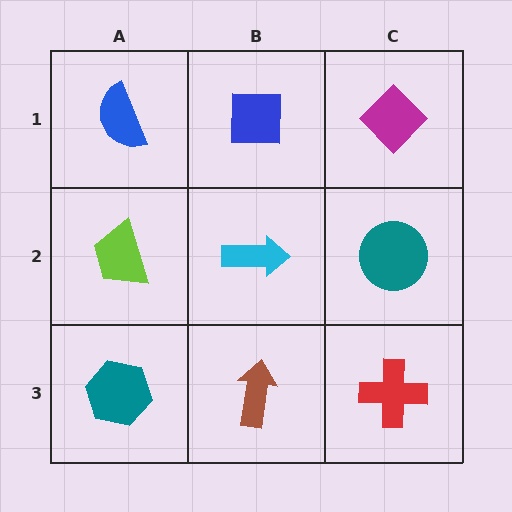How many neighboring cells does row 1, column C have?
2.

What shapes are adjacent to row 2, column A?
A blue semicircle (row 1, column A), a teal hexagon (row 3, column A), a cyan arrow (row 2, column B).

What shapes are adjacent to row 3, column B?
A cyan arrow (row 2, column B), a teal hexagon (row 3, column A), a red cross (row 3, column C).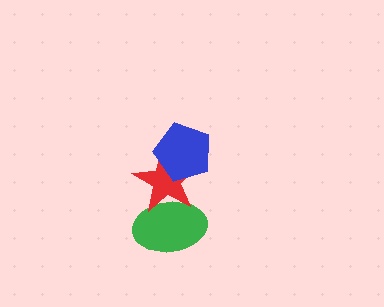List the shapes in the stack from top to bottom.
From top to bottom: the blue pentagon, the red star, the green ellipse.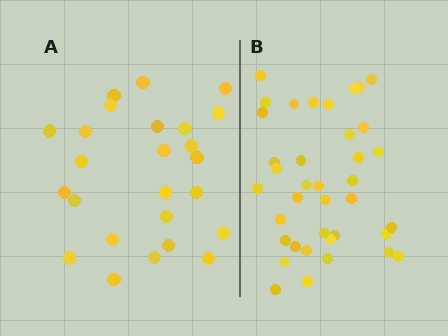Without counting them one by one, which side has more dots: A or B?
Region B (the right region) has more dots.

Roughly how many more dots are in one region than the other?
Region B has approximately 15 more dots than region A.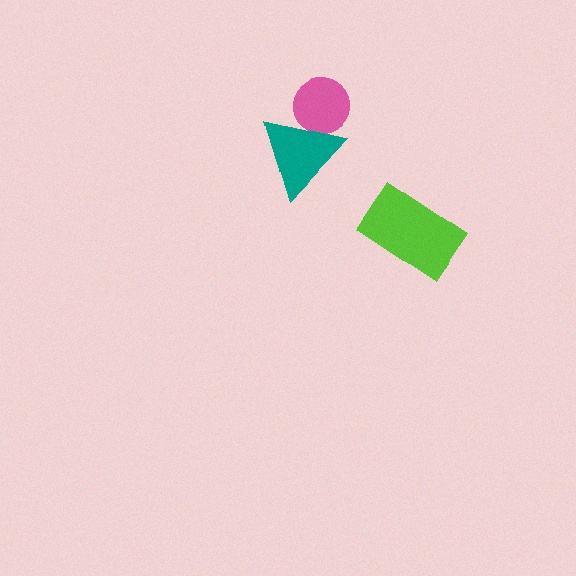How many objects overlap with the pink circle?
1 object overlaps with the pink circle.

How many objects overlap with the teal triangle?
1 object overlaps with the teal triangle.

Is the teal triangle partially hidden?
No, no other shape covers it.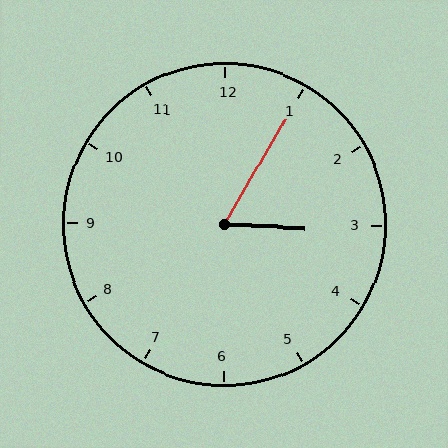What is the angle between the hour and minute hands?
Approximately 62 degrees.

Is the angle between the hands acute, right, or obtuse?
It is acute.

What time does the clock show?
3:05.